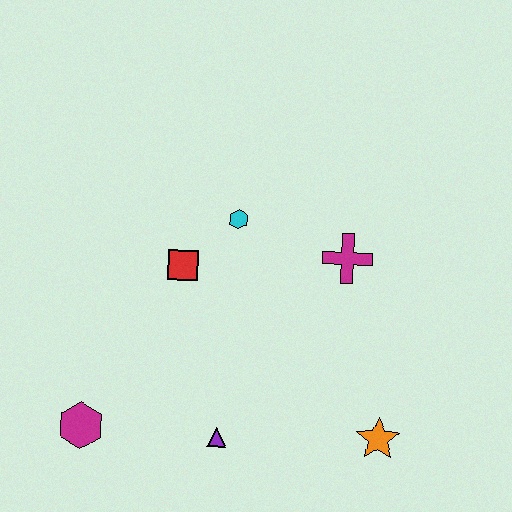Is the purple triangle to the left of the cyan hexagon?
Yes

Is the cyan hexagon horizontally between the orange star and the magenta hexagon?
Yes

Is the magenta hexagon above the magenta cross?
No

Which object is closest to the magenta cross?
The cyan hexagon is closest to the magenta cross.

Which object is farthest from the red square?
The orange star is farthest from the red square.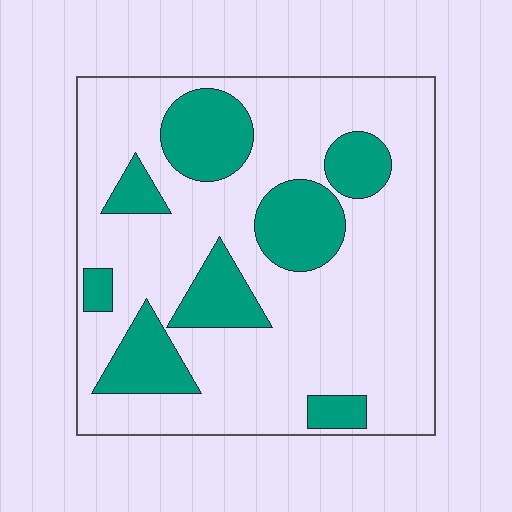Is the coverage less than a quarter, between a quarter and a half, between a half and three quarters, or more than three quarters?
Between a quarter and a half.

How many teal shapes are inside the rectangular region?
8.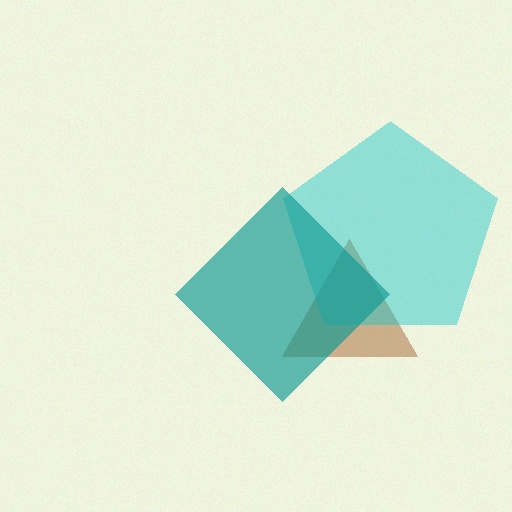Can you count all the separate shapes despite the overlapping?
Yes, there are 3 separate shapes.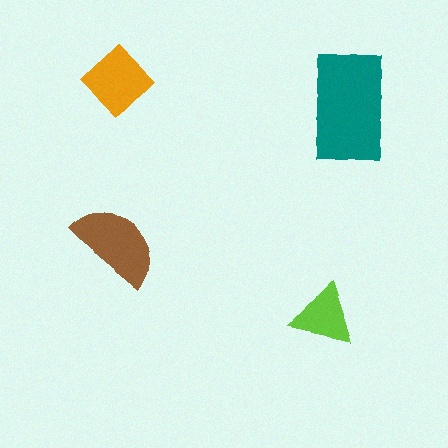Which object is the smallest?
The lime triangle.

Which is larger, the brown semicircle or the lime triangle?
The brown semicircle.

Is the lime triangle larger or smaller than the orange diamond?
Smaller.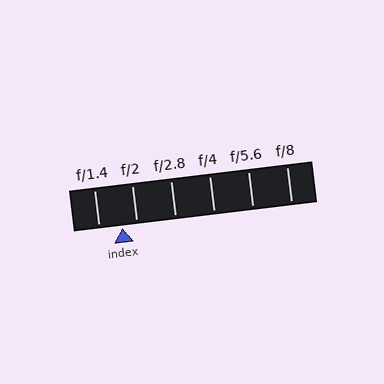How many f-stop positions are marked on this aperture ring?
There are 6 f-stop positions marked.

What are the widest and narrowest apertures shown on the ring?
The widest aperture shown is f/1.4 and the narrowest is f/8.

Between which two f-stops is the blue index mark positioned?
The index mark is between f/1.4 and f/2.